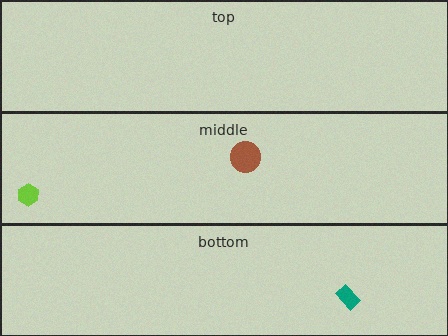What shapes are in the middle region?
The brown circle, the lime hexagon.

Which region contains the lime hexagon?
The middle region.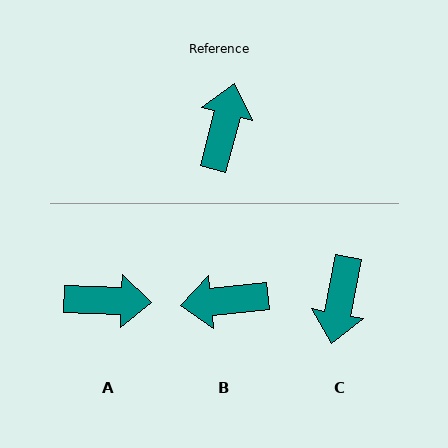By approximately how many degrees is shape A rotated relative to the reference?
Approximately 78 degrees clockwise.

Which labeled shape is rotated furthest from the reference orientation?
C, about 177 degrees away.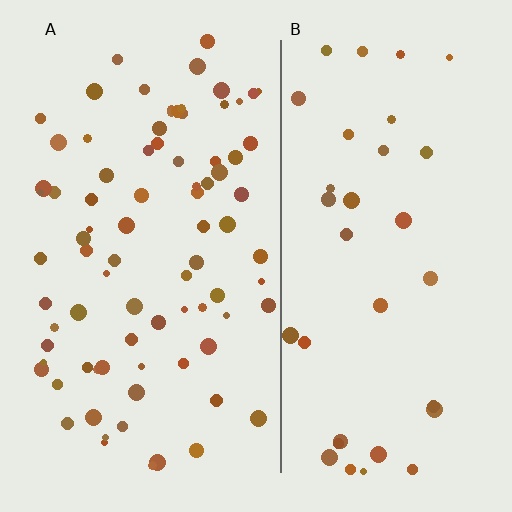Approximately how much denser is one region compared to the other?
Approximately 2.4× — region A over region B.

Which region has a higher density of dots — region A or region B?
A (the left).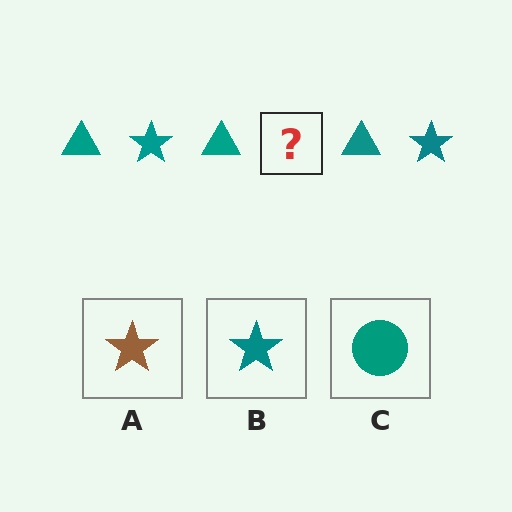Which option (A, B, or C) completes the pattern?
B.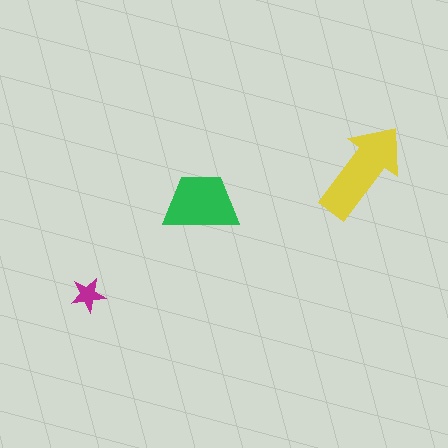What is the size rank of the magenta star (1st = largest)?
3rd.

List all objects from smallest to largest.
The magenta star, the green trapezoid, the yellow arrow.